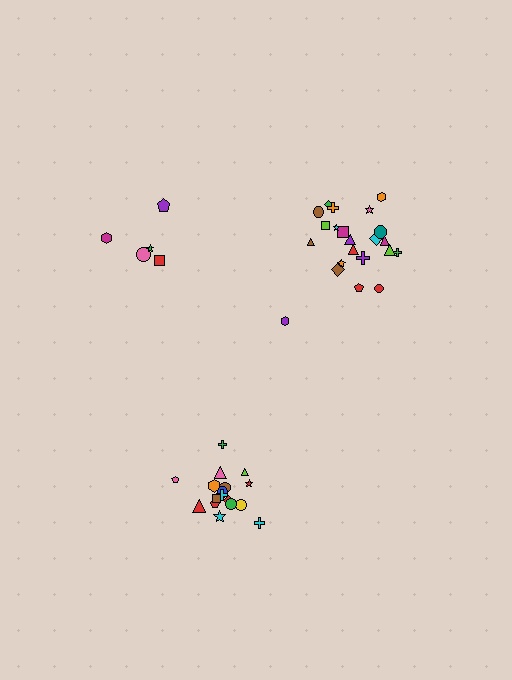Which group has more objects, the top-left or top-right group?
The top-right group.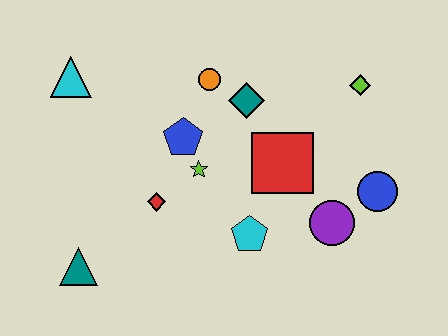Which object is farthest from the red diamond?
The lime diamond is farthest from the red diamond.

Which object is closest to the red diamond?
The lime star is closest to the red diamond.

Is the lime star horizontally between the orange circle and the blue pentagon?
Yes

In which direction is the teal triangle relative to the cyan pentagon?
The teal triangle is to the left of the cyan pentagon.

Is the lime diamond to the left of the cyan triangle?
No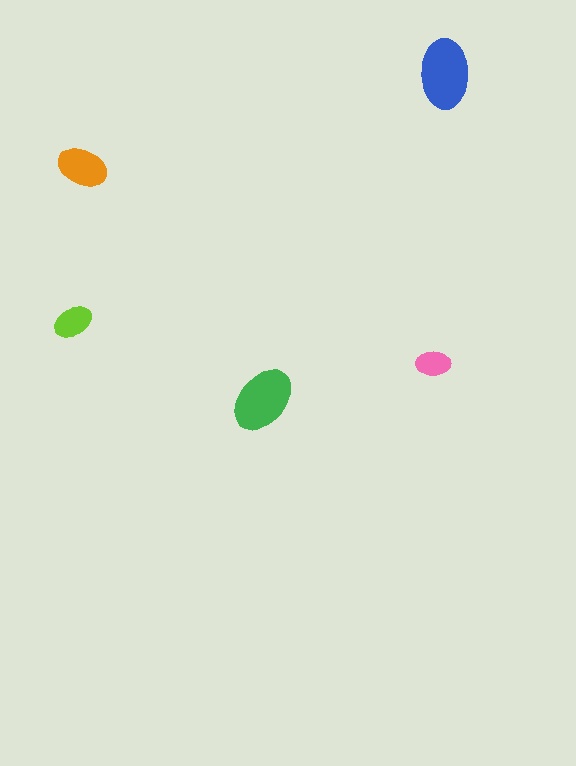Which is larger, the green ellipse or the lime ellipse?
The green one.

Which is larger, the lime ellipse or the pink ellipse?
The lime one.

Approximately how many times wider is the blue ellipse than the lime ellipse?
About 2 times wider.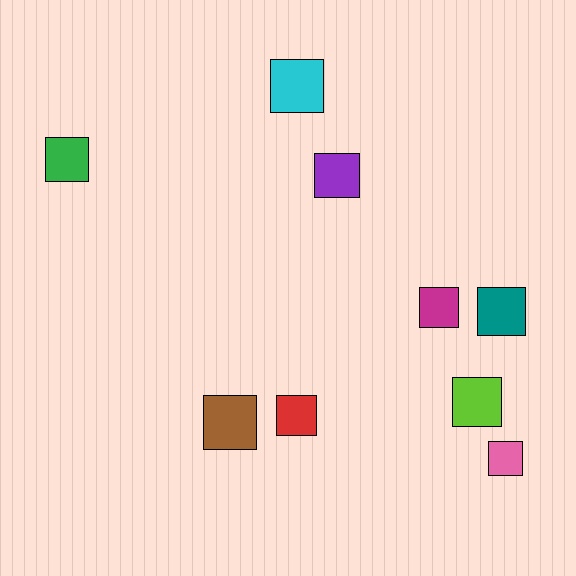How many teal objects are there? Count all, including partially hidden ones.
There is 1 teal object.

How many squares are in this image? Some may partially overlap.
There are 9 squares.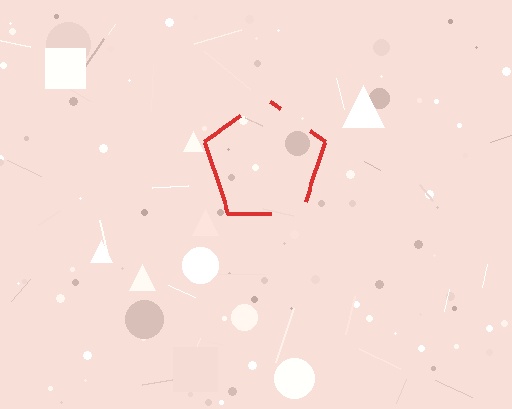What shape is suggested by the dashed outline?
The dashed outline suggests a pentagon.